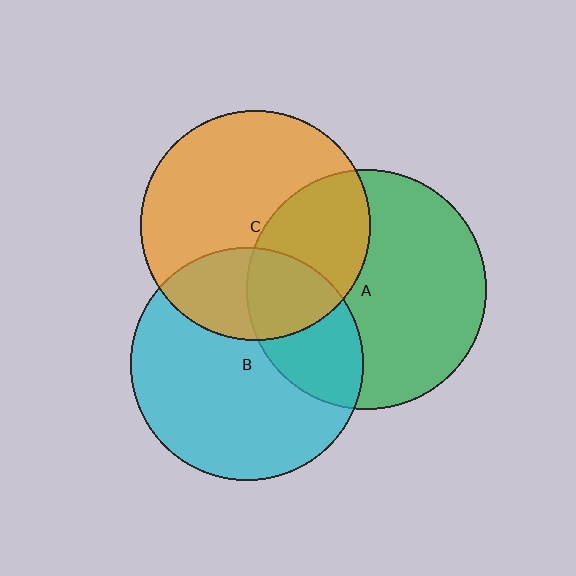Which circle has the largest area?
Circle A (green).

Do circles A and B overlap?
Yes.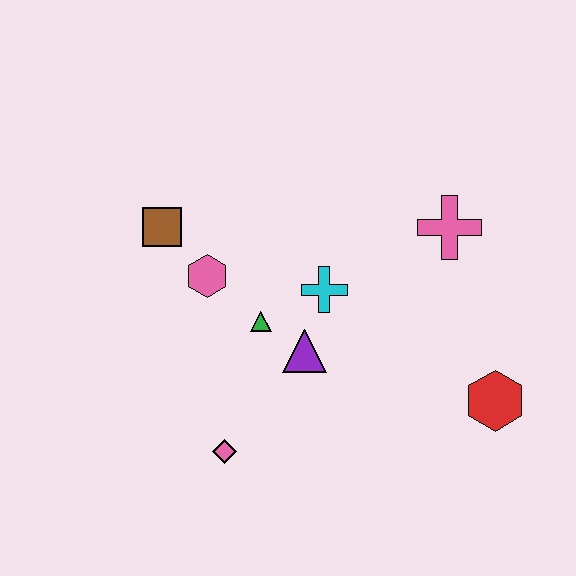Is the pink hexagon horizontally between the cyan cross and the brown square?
Yes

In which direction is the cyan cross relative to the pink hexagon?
The cyan cross is to the right of the pink hexagon.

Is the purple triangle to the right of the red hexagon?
No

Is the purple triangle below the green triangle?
Yes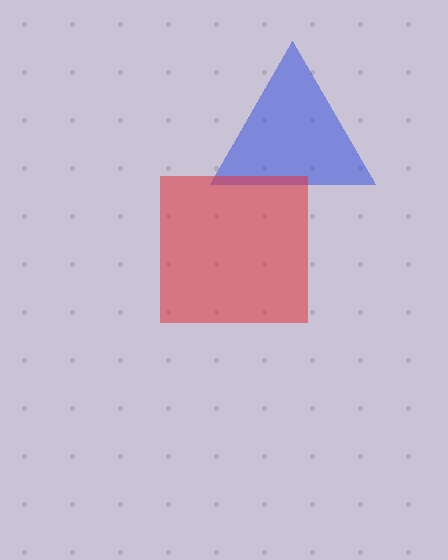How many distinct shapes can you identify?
There are 2 distinct shapes: a blue triangle, a red square.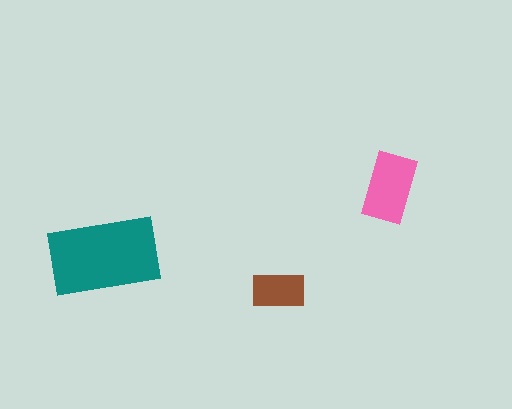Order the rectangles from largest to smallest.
the teal one, the pink one, the brown one.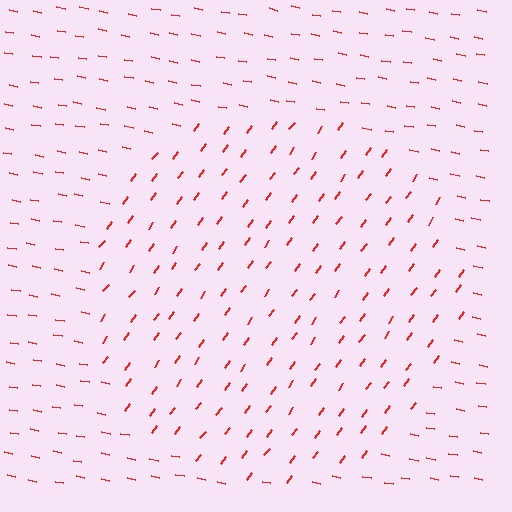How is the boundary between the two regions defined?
The boundary is defined purely by a change in line orientation (approximately 66 degrees difference). All lines are the same color and thickness.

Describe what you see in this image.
The image is filled with small red line segments. A circle region in the image has lines oriented differently from the surrounding lines, creating a visible texture boundary.